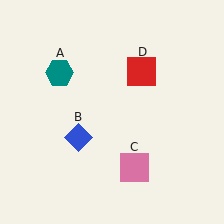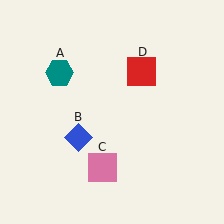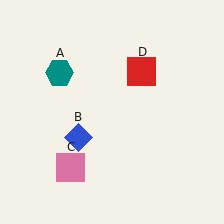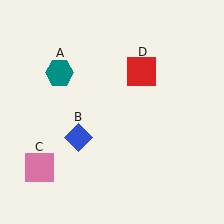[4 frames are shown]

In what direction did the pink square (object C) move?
The pink square (object C) moved left.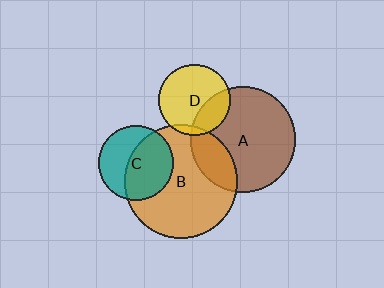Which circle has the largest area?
Circle B (orange).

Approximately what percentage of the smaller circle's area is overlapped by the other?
Approximately 55%.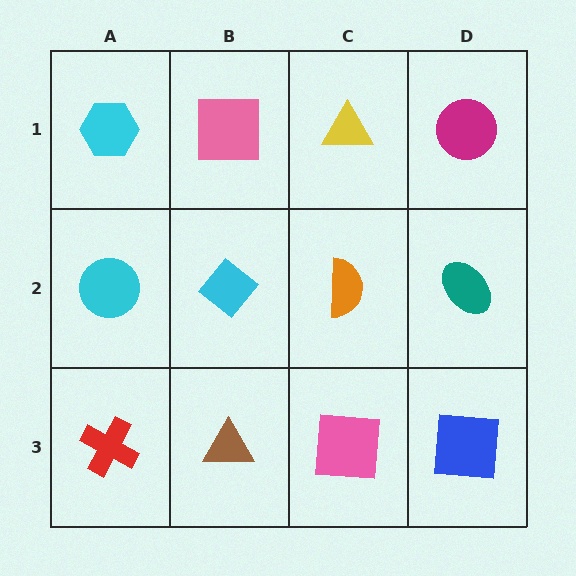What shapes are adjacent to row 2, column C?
A yellow triangle (row 1, column C), a pink square (row 3, column C), a cyan diamond (row 2, column B), a teal ellipse (row 2, column D).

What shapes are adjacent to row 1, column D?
A teal ellipse (row 2, column D), a yellow triangle (row 1, column C).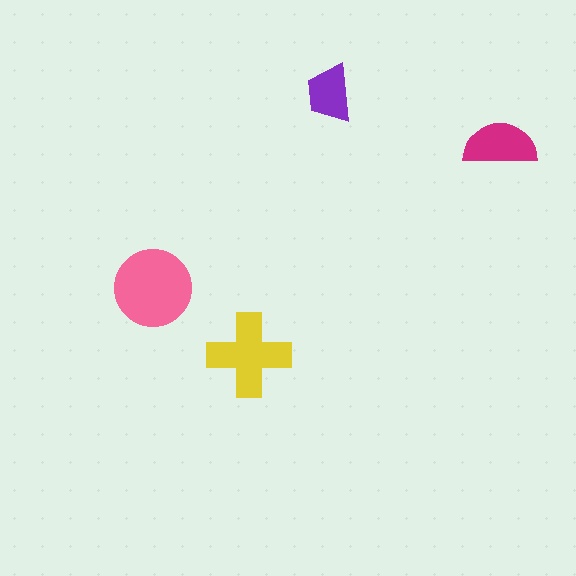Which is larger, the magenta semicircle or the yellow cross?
The yellow cross.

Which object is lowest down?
The yellow cross is bottommost.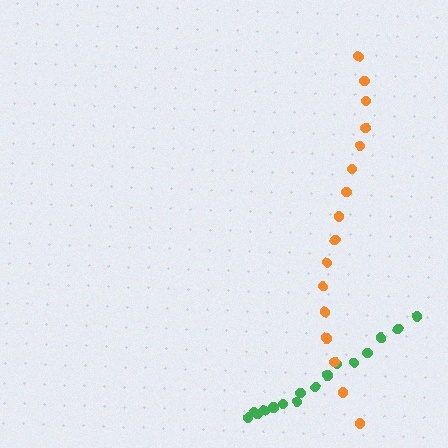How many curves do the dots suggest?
There are 2 distinct paths.